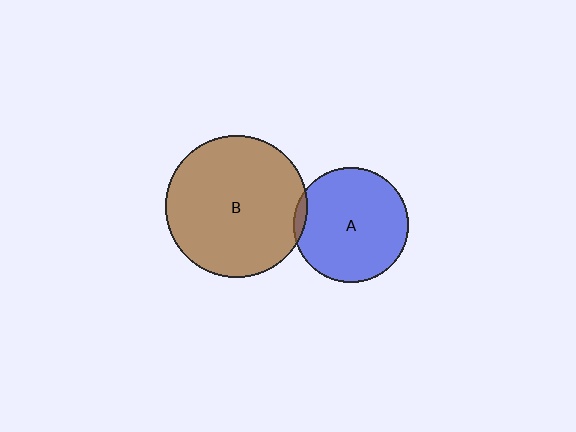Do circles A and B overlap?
Yes.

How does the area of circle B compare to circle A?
Approximately 1.5 times.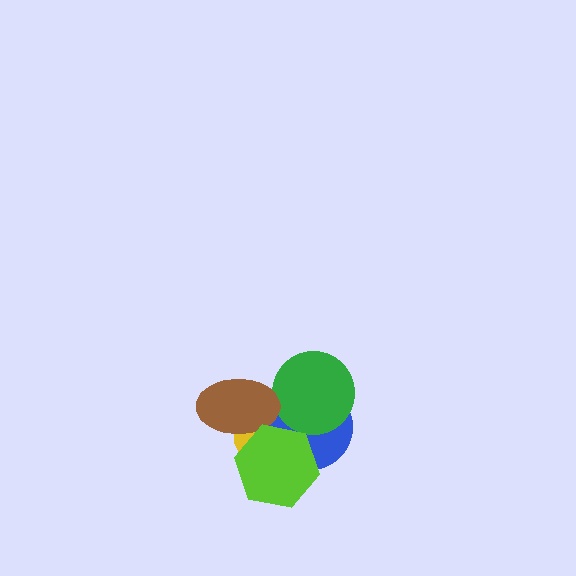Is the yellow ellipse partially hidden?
Yes, it is partially covered by another shape.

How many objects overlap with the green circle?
2 objects overlap with the green circle.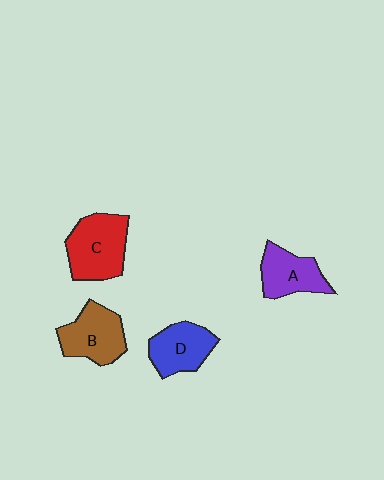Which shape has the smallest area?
Shape A (purple).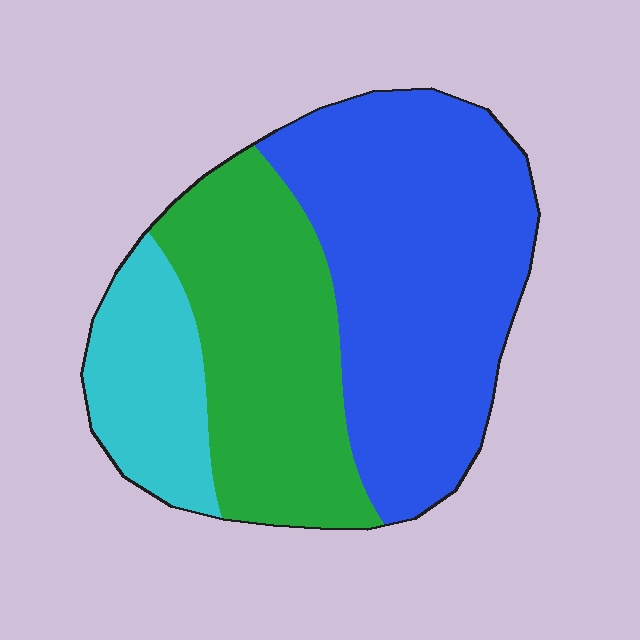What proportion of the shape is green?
Green takes up between a third and a half of the shape.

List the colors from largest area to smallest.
From largest to smallest: blue, green, cyan.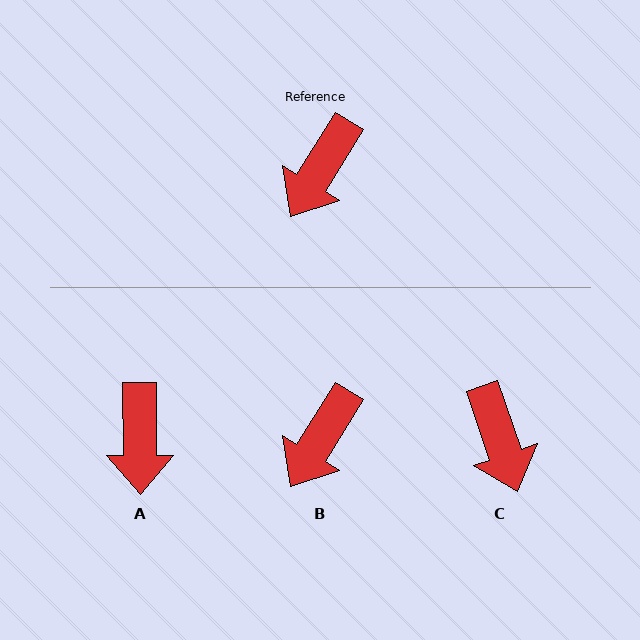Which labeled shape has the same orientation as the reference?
B.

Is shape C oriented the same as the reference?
No, it is off by about 50 degrees.